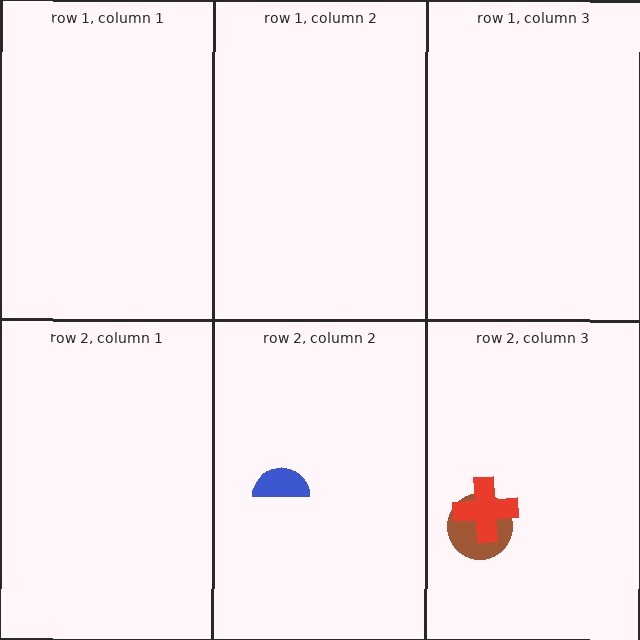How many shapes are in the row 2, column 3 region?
2.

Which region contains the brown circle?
The row 2, column 3 region.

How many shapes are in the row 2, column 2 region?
1.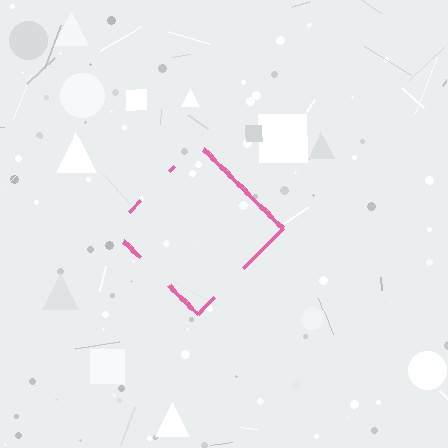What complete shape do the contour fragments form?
The contour fragments form a diamond.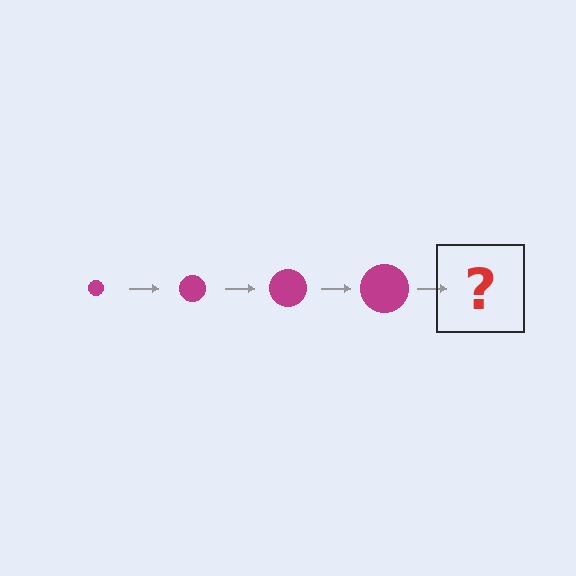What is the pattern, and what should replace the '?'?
The pattern is that the circle gets progressively larger each step. The '?' should be a magenta circle, larger than the previous one.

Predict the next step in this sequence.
The next step is a magenta circle, larger than the previous one.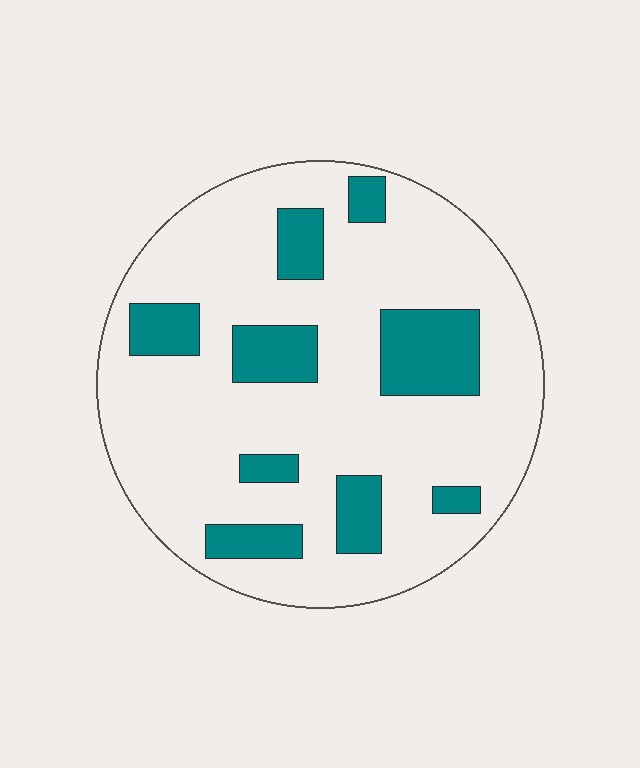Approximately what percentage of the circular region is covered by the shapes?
Approximately 20%.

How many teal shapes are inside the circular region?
9.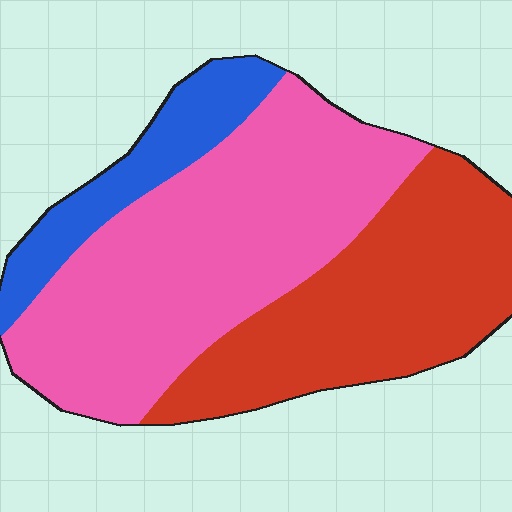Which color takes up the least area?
Blue, at roughly 15%.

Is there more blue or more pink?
Pink.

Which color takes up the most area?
Pink, at roughly 50%.